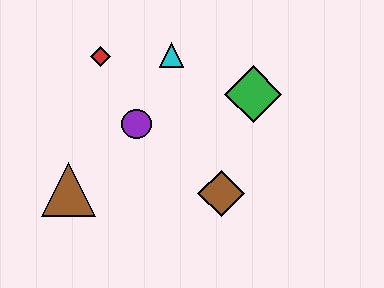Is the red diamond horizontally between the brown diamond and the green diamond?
No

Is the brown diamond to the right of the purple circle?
Yes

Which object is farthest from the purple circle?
The green diamond is farthest from the purple circle.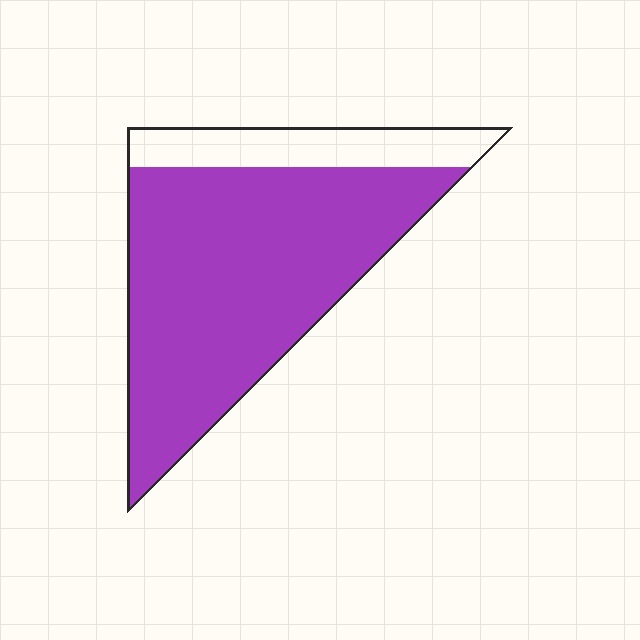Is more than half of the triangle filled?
Yes.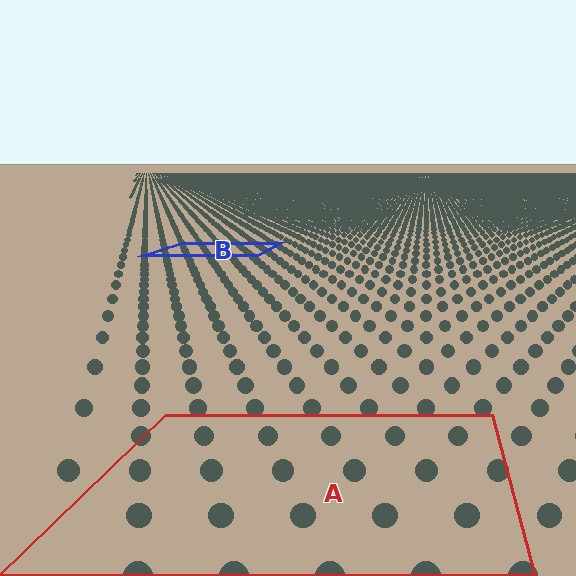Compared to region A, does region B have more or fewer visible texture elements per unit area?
Region B has more texture elements per unit area — they are packed more densely because it is farther away.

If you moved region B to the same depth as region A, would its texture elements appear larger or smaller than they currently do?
They would appear larger. At a closer depth, the same texture elements are projected at a bigger on-screen size.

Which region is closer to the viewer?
Region A is closer. The texture elements there are larger and more spread out.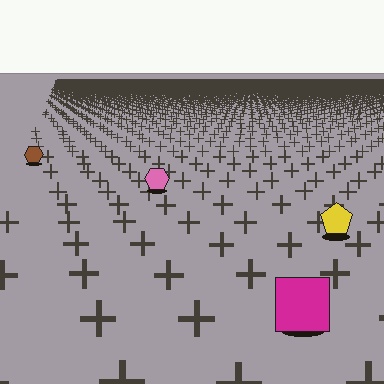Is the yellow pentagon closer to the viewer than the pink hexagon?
Yes. The yellow pentagon is closer — you can tell from the texture gradient: the ground texture is coarser near it.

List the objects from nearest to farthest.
From nearest to farthest: the magenta square, the yellow pentagon, the pink hexagon, the brown hexagon.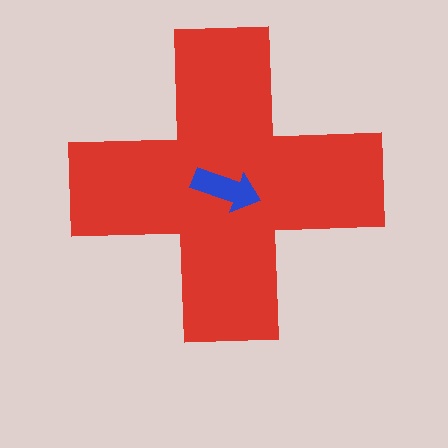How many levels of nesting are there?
2.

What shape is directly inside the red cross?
The blue arrow.